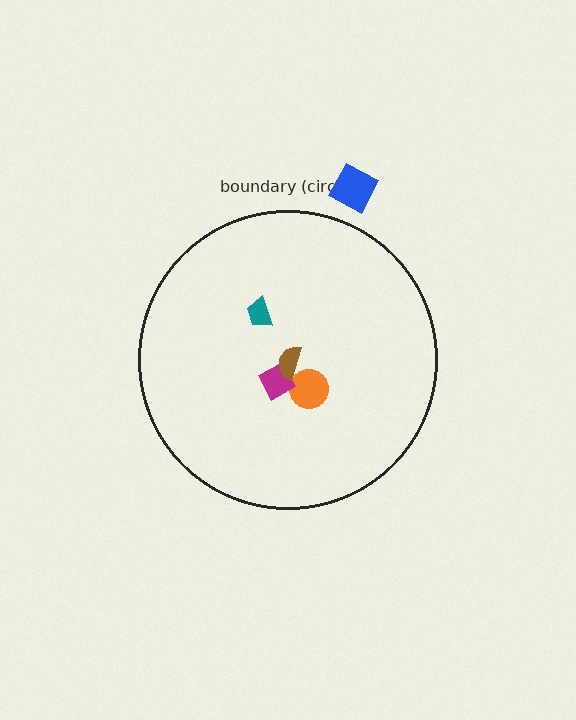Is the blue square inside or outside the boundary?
Outside.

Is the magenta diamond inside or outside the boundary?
Inside.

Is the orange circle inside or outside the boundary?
Inside.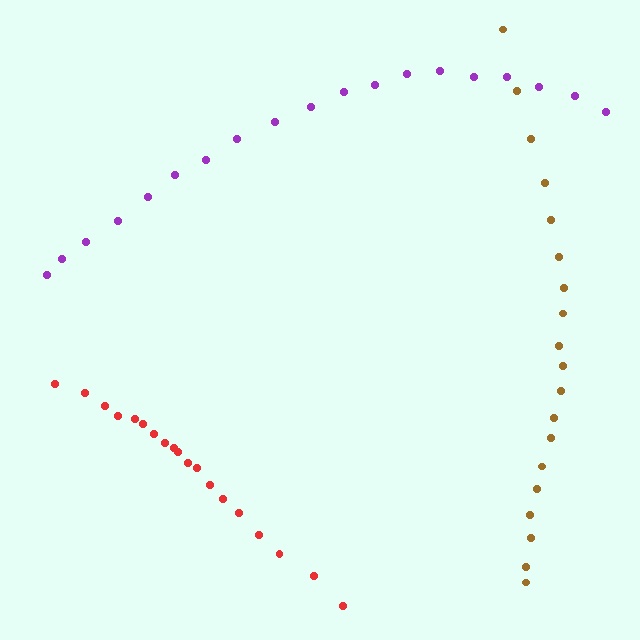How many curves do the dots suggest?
There are 3 distinct paths.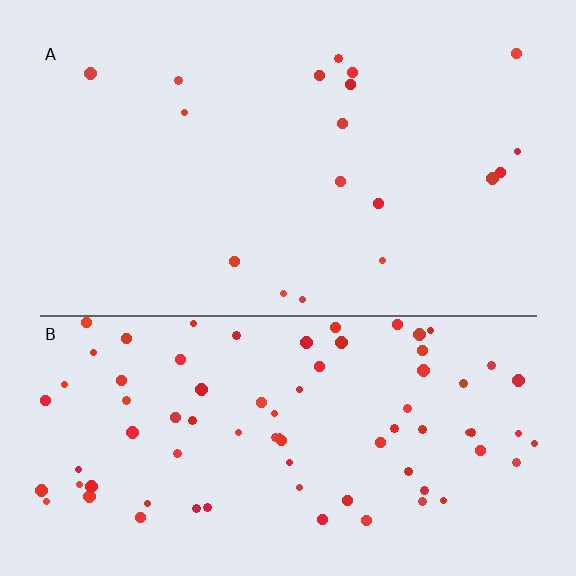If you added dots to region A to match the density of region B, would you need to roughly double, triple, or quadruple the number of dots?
Approximately quadruple.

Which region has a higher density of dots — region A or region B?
B (the bottom).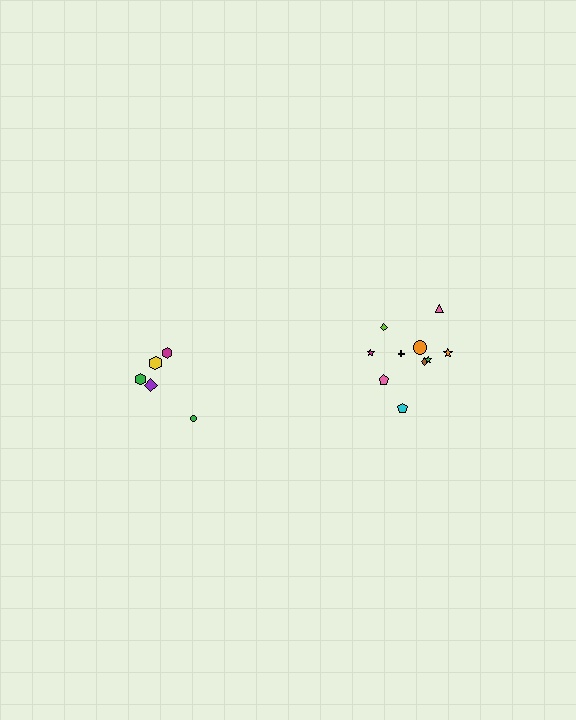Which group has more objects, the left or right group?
The right group.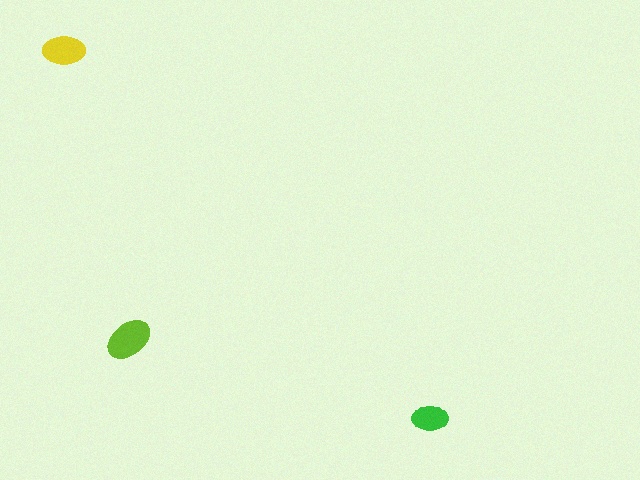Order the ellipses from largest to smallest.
the lime one, the yellow one, the green one.